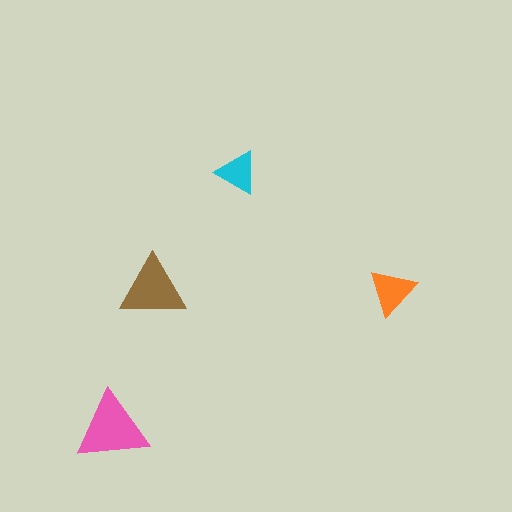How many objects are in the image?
There are 4 objects in the image.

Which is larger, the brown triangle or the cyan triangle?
The brown one.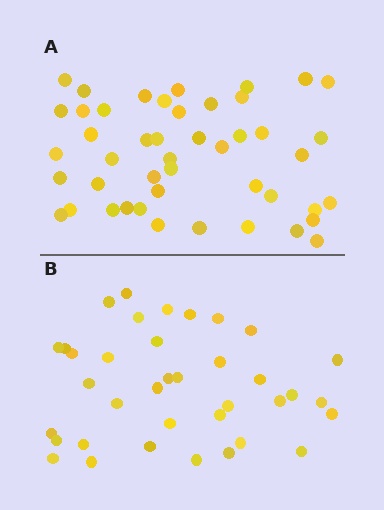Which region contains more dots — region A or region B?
Region A (the top region) has more dots.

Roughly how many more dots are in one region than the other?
Region A has roughly 8 or so more dots than region B.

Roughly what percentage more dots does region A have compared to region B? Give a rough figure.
About 25% more.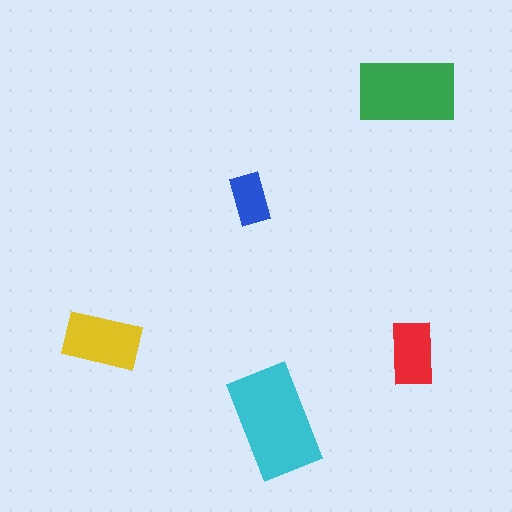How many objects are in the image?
There are 5 objects in the image.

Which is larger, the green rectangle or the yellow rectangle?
The green one.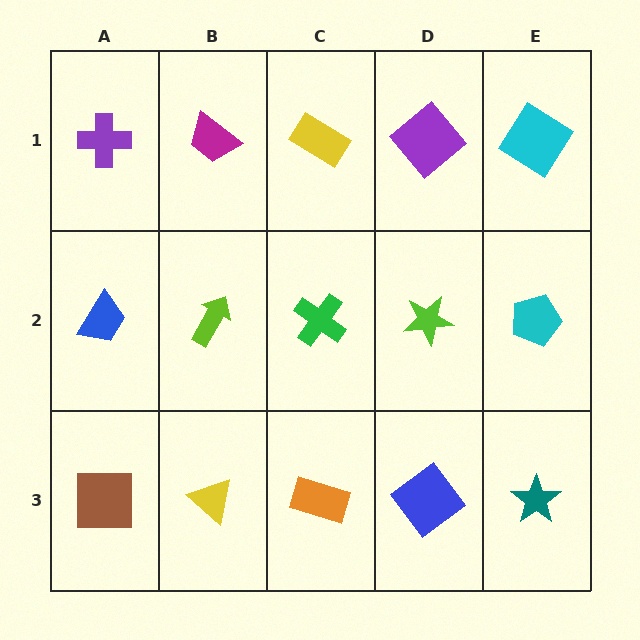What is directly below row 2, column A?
A brown square.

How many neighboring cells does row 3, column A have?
2.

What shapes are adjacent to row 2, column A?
A purple cross (row 1, column A), a brown square (row 3, column A), a lime arrow (row 2, column B).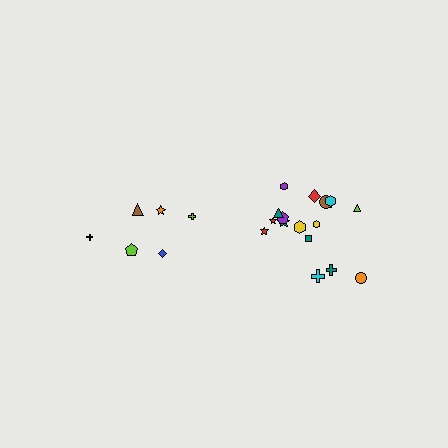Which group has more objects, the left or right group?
The right group.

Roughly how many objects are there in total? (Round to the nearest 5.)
Roughly 25 objects in total.